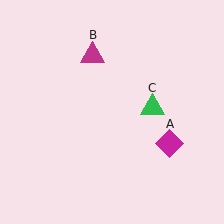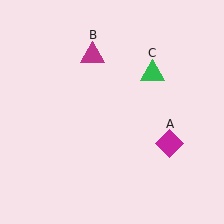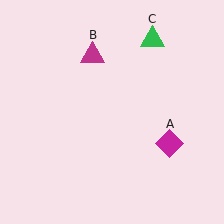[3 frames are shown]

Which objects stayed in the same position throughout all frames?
Magenta diamond (object A) and magenta triangle (object B) remained stationary.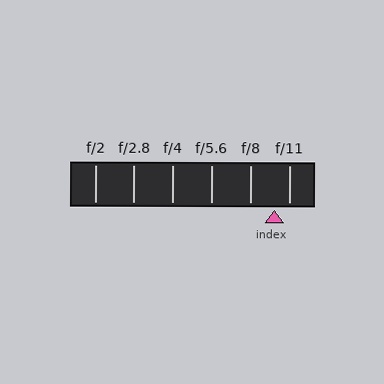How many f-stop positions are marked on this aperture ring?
There are 6 f-stop positions marked.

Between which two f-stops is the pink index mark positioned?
The index mark is between f/8 and f/11.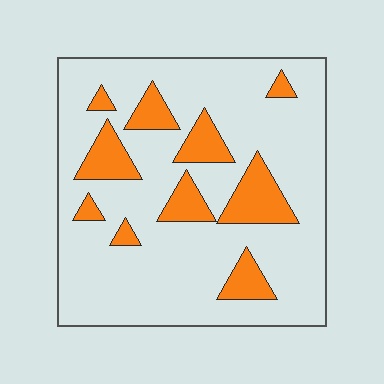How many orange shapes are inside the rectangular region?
10.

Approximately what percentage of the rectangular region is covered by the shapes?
Approximately 20%.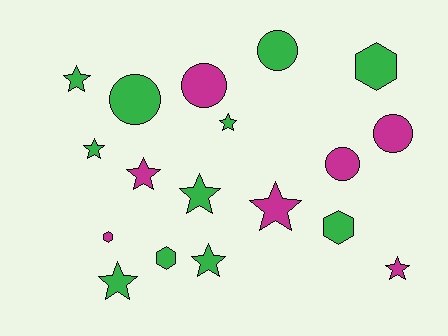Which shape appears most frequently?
Star, with 9 objects.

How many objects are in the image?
There are 18 objects.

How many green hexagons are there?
There are 3 green hexagons.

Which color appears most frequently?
Green, with 11 objects.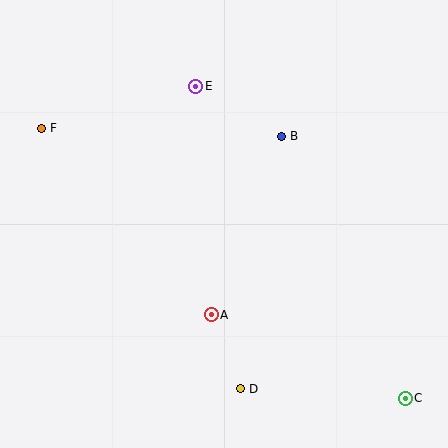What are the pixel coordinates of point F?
Point F is at (41, 128).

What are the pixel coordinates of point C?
Point C is at (405, 398).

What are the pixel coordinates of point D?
Point D is at (240, 389).